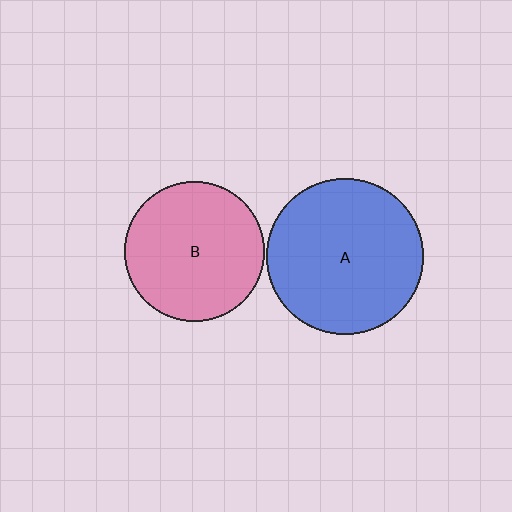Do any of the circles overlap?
No, none of the circles overlap.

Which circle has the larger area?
Circle A (blue).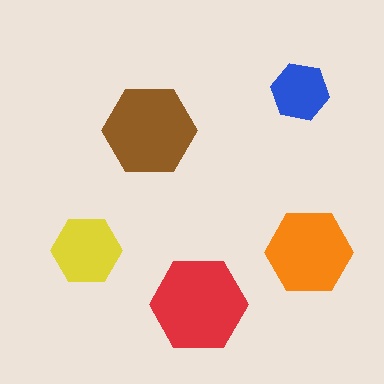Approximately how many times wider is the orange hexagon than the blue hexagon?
About 1.5 times wider.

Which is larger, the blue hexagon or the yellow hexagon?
The yellow one.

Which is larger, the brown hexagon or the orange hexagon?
The brown one.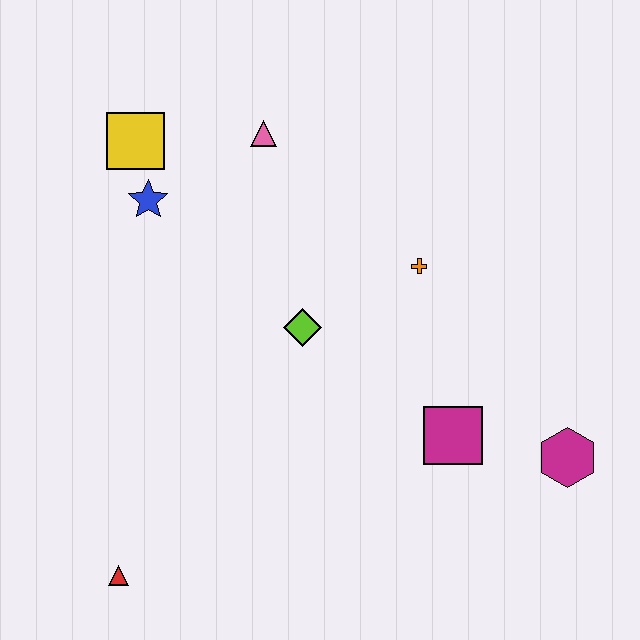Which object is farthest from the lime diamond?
The red triangle is farthest from the lime diamond.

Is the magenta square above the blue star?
No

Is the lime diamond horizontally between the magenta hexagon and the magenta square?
No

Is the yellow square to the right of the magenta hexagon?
No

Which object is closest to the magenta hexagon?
The magenta square is closest to the magenta hexagon.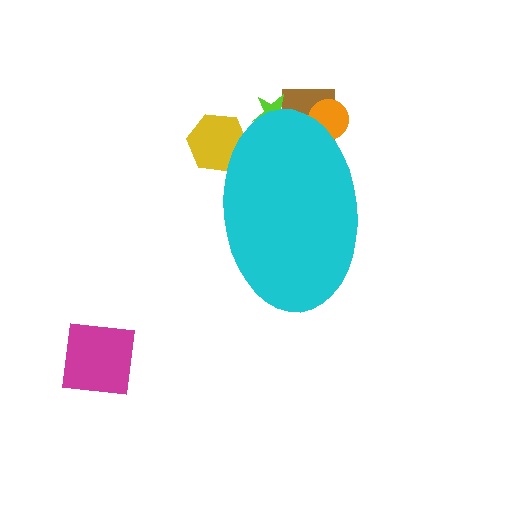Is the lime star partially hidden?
Yes, the lime star is partially hidden behind the cyan ellipse.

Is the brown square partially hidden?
Yes, the brown square is partially hidden behind the cyan ellipse.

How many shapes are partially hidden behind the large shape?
4 shapes are partially hidden.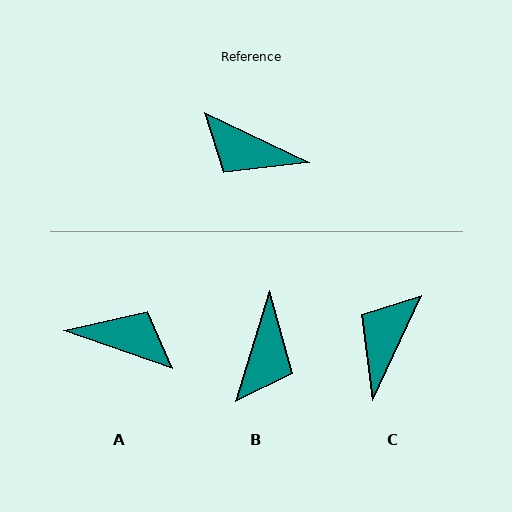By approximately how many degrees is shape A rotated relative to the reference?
Approximately 174 degrees clockwise.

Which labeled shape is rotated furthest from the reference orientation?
A, about 174 degrees away.